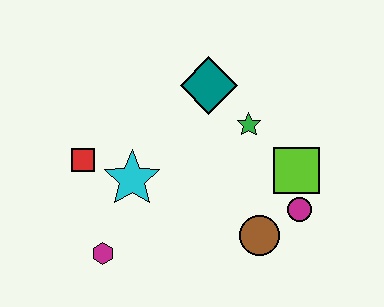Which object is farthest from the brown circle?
The red square is farthest from the brown circle.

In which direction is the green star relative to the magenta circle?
The green star is above the magenta circle.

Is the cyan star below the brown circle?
No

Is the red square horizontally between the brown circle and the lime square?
No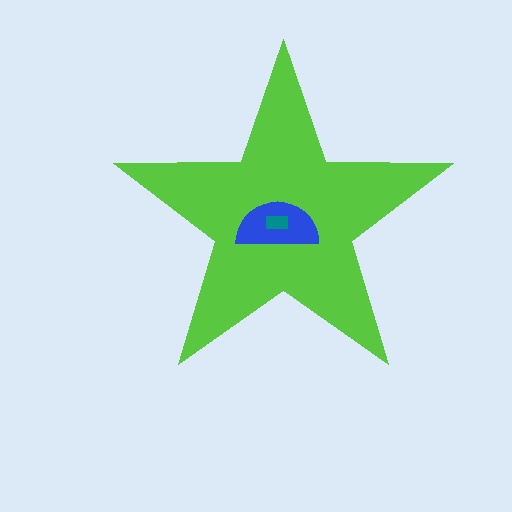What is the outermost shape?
The lime star.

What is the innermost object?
The teal rectangle.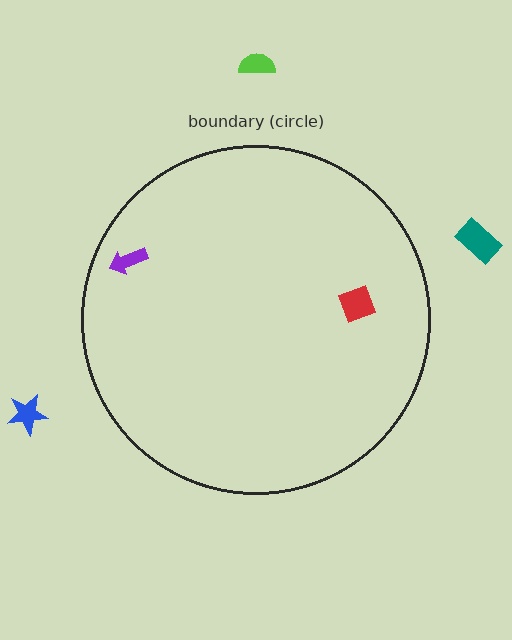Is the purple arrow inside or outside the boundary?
Inside.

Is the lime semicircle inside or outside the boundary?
Outside.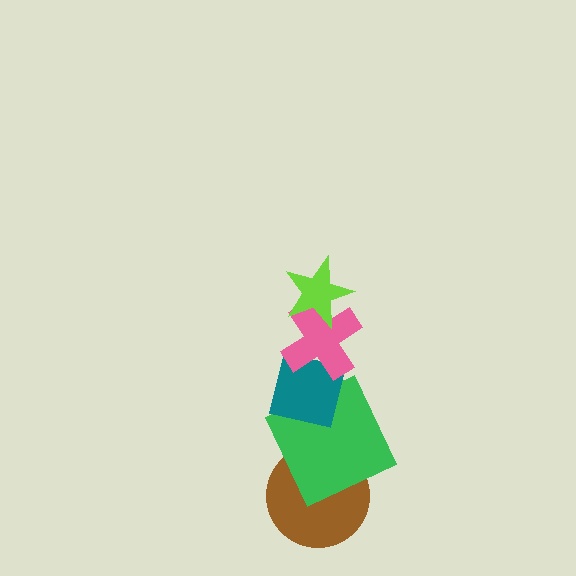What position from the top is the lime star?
The lime star is 1st from the top.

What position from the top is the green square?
The green square is 4th from the top.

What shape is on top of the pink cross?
The lime star is on top of the pink cross.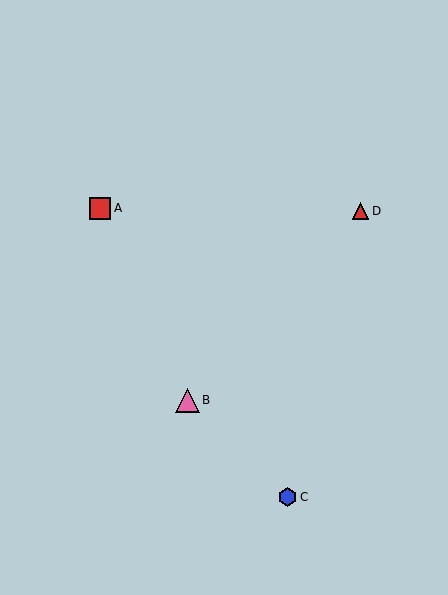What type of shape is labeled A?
Shape A is a red square.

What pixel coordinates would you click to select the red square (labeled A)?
Click at (100, 208) to select the red square A.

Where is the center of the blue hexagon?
The center of the blue hexagon is at (288, 497).